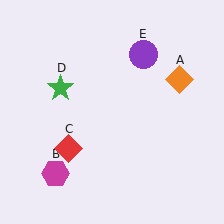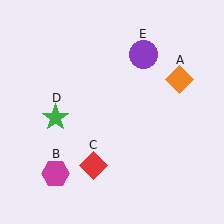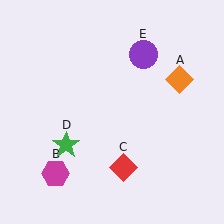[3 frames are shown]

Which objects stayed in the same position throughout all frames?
Orange diamond (object A) and magenta hexagon (object B) and purple circle (object E) remained stationary.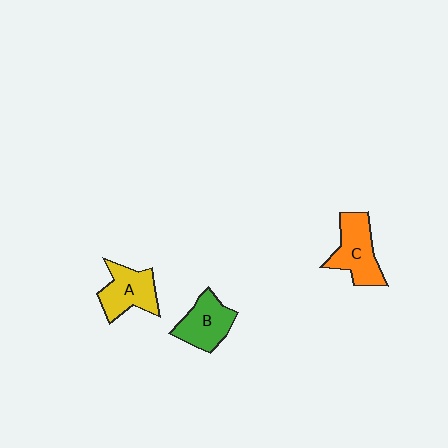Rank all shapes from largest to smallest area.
From largest to smallest: C (orange), A (yellow), B (green).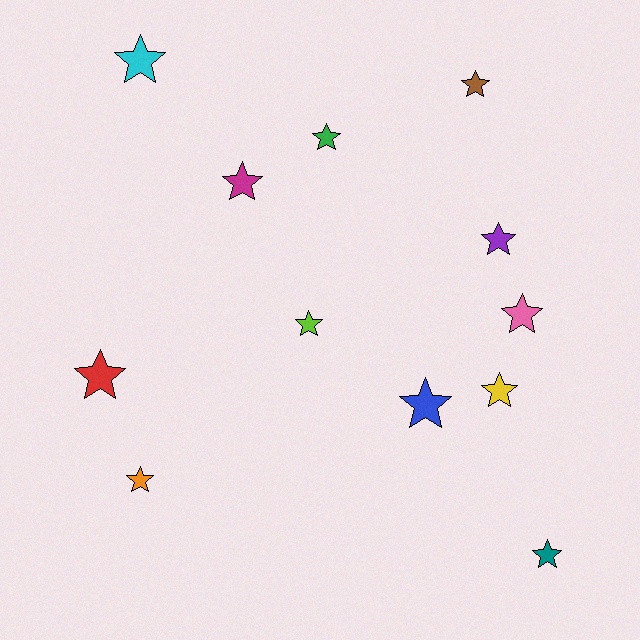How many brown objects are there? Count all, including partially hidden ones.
There is 1 brown object.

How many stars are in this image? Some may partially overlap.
There are 12 stars.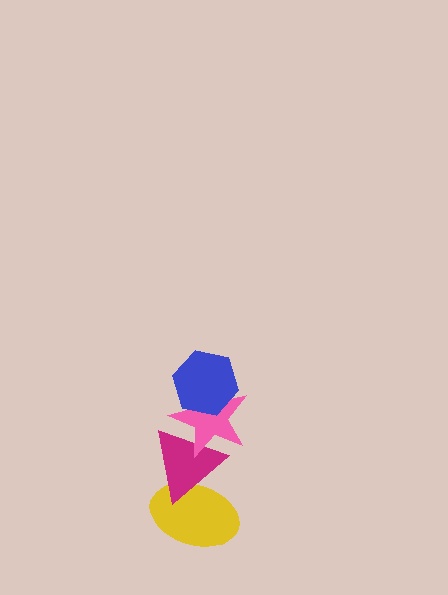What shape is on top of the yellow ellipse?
The magenta triangle is on top of the yellow ellipse.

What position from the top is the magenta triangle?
The magenta triangle is 3rd from the top.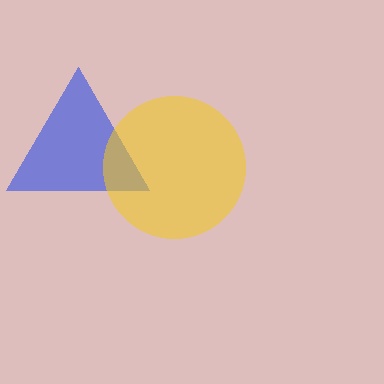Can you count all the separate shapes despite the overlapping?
Yes, there are 2 separate shapes.